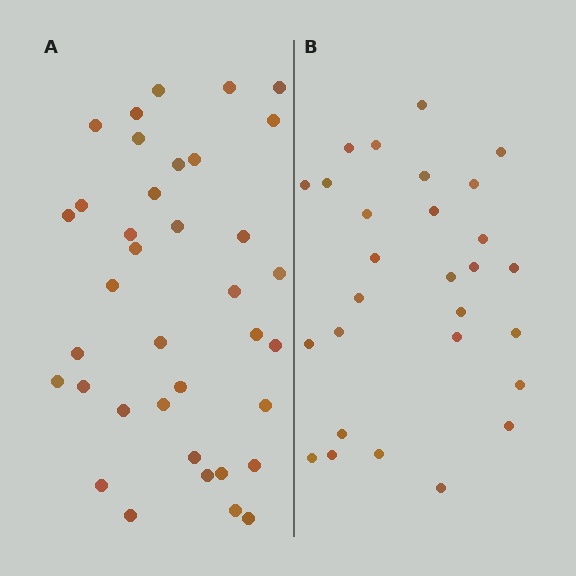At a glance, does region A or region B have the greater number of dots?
Region A (the left region) has more dots.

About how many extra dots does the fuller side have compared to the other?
Region A has roughly 8 or so more dots than region B.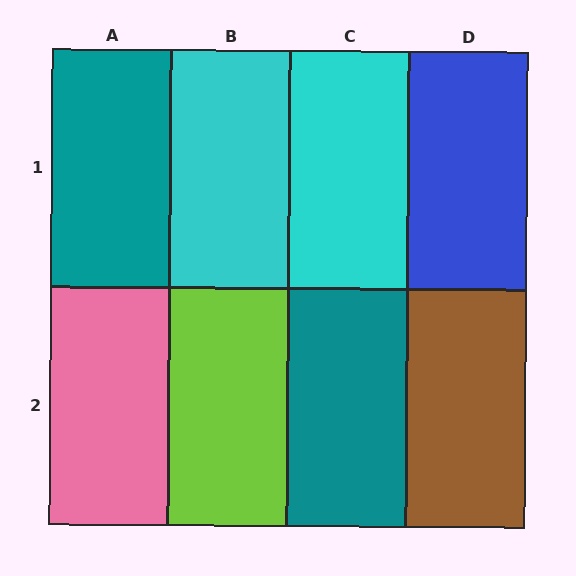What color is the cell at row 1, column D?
Blue.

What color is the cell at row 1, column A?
Teal.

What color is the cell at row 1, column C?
Cyan.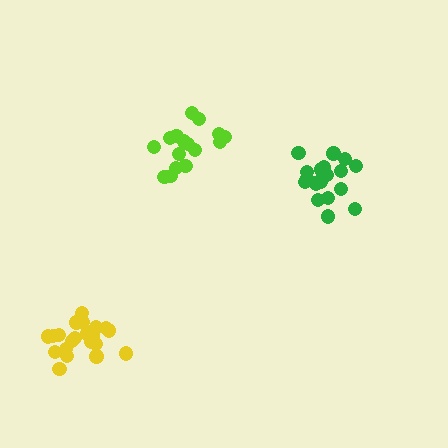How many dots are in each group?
Group 1: 16 dots, Group 2: 20 dots, Group 3: 21 dots (57 total).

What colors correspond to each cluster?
The clusters are colored: lime, green, yellow.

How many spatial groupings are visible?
There are 3 spatial groupings.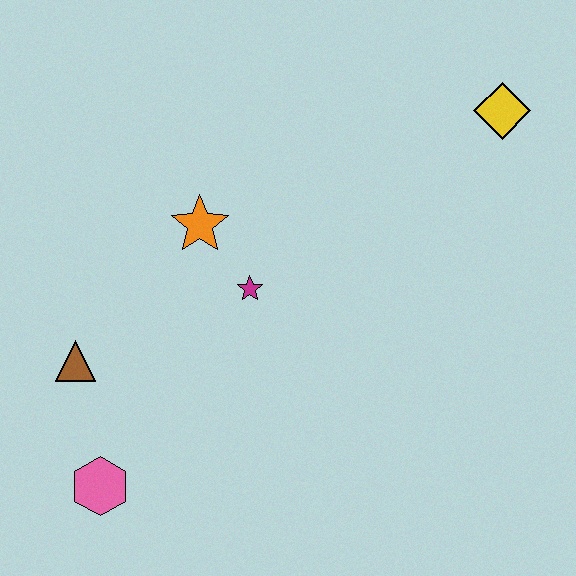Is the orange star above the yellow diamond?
No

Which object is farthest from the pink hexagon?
The yellow diamond is farthest from the pink hexagon.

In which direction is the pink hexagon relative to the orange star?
The pink hexagon is below the orange star.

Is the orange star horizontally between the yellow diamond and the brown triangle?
Yes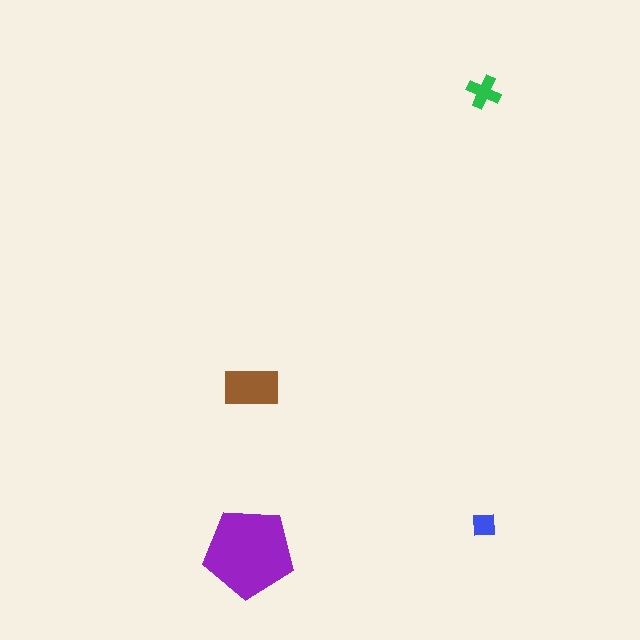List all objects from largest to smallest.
The purple pentagon, the brown rectangle, the green cross, the blue square.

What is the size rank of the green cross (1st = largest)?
3rd.